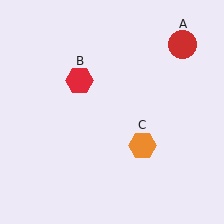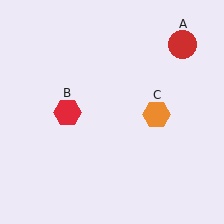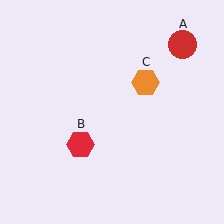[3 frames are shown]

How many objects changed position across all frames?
2 objects changed position: red hexagon (object B), orange hexagon (object C).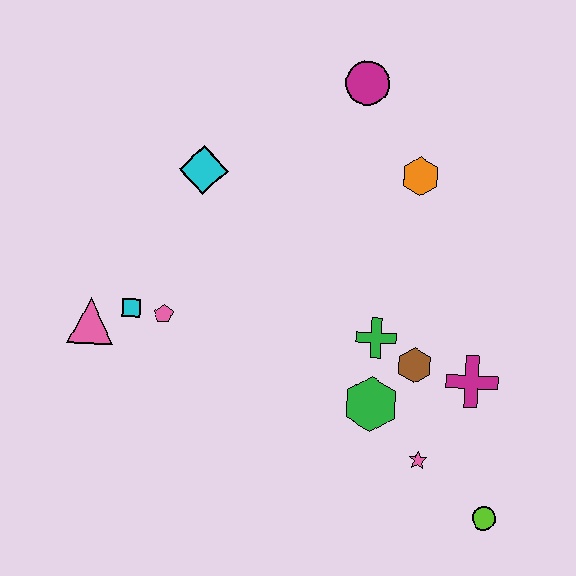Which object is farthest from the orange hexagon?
The pink triangle is farthest from the orange hexagon.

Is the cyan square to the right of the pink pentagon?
No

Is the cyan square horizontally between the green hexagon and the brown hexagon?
No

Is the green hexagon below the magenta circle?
Yes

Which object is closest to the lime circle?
The pink star is closest to the lime circle.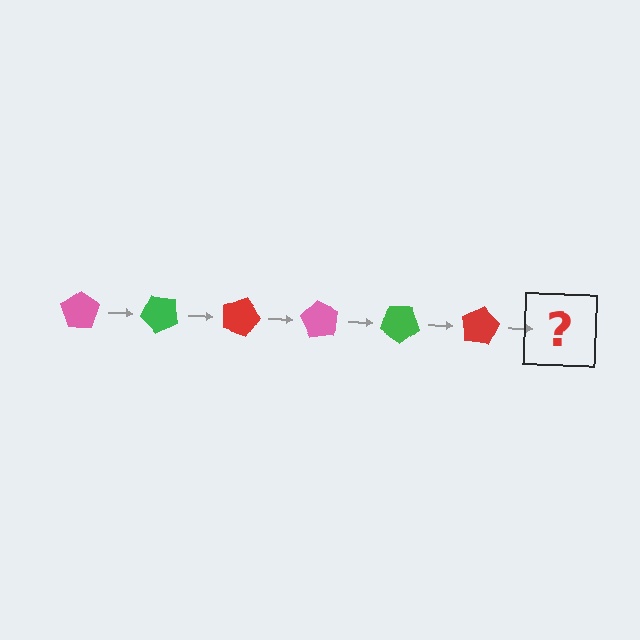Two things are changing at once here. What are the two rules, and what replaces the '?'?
The two rules are that it rotates 45 degrees each step and the color cycles through pink, green, and red. The '?' should be a pink pentagon, rotated 270 degrees from the start.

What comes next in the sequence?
The next element should be a pink pentagon, rotated 270 degrees from the start.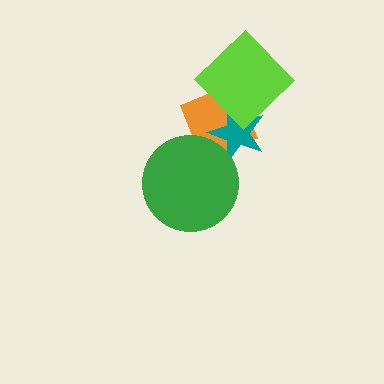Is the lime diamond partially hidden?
No, no other shape covers it.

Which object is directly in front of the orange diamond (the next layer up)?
The teal star is directly in front of the orange diamond.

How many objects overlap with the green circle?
2 objects overlap with the green circle.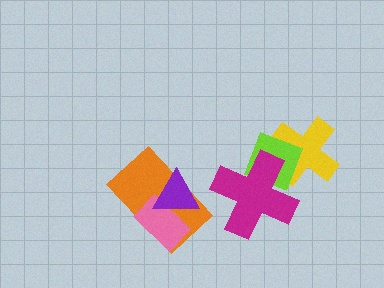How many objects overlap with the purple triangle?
2 objects overlap with the purple triangle.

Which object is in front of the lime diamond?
The magenta cross is in front of the lime diamond.